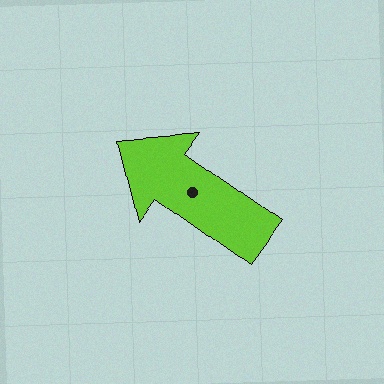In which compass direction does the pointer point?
Northwest.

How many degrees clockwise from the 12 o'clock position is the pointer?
Approximately 305 degrees.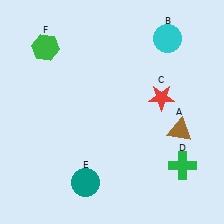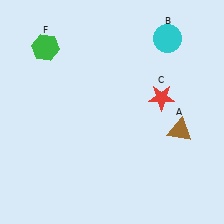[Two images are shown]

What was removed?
The green cross (D), the teal circle (E) were removed in Image 2.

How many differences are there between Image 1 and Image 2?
There are 2 differences between the two images.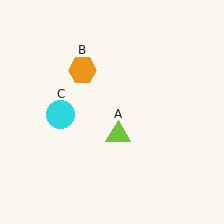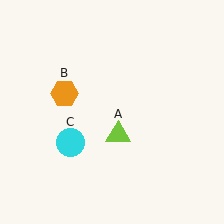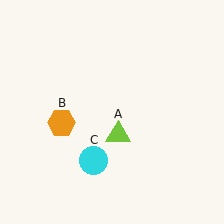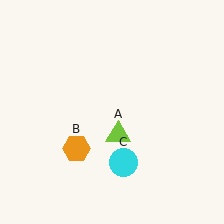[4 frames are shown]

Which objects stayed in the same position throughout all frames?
Lime triangle (object A) remained stationary.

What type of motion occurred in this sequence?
The orange hexagon (object B), cyan circle (object C) rotated counterclockwise around the center of the scene.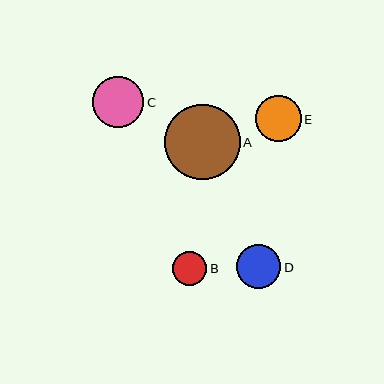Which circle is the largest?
Circle A is the largest with a size of approximately 75 pixels.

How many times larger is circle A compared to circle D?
Circle A is approximately 1.7 times the size of circle D.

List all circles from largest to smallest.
From largest to smallest: A, C, E, D, B.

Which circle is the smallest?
Circle B is the smallest with a size of approximately 34 pixels.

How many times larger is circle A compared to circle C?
Circle A is approximately 1.5 times the size of circle C.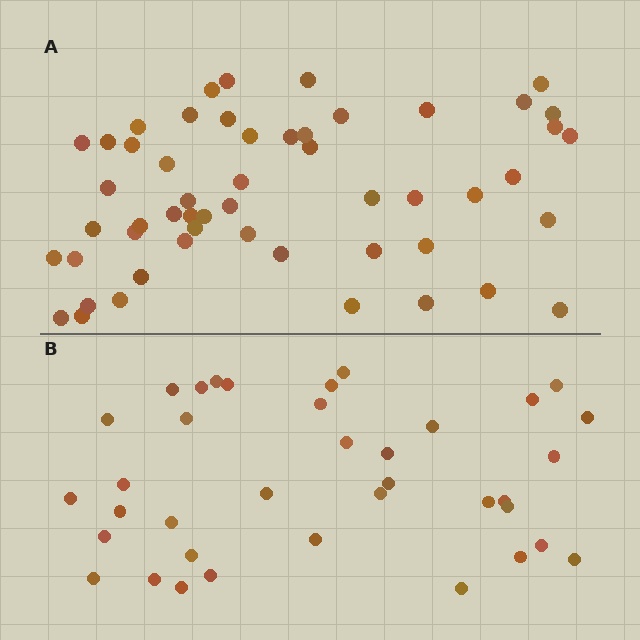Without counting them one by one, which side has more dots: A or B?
Region A (the top region) has more dots.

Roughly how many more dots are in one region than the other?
Region A has approximately 15 more dots than region B.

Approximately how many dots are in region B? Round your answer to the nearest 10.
About 40 dots. (The exact count is 37, which rounds to 40.)